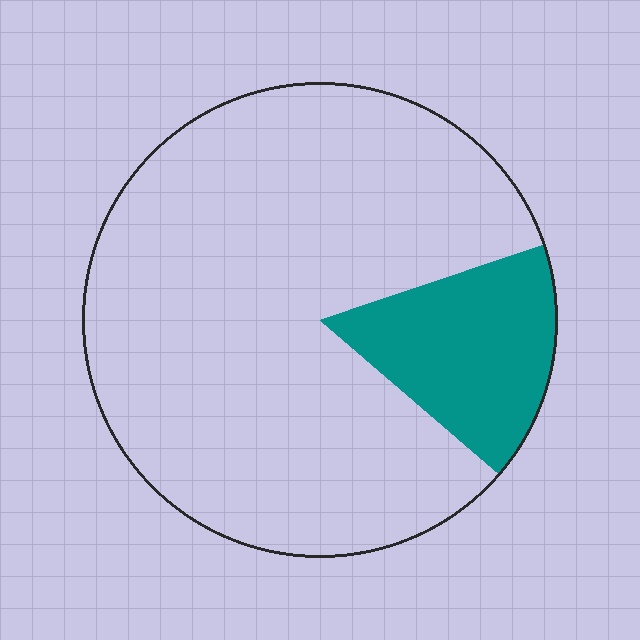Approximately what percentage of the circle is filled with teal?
Approximately 15%.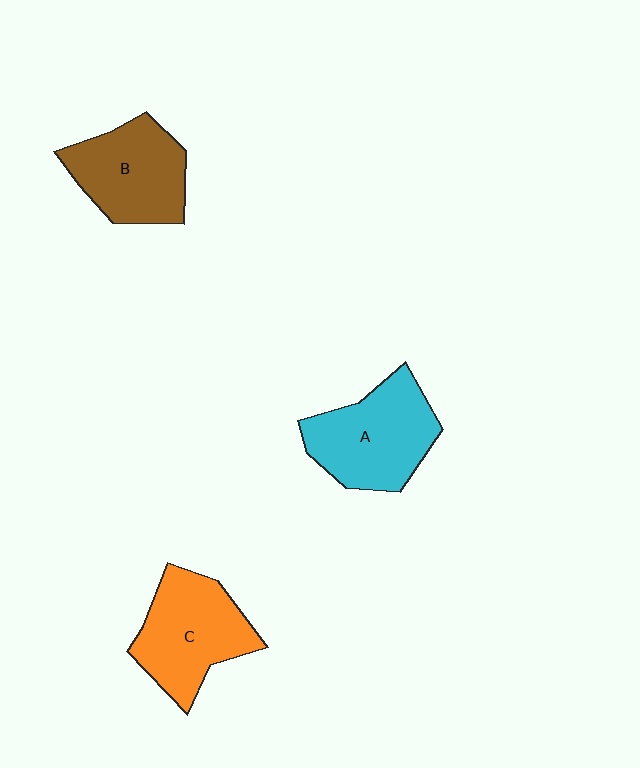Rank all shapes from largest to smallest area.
From largest to smallest: A (cyan), C (orange), B (brown).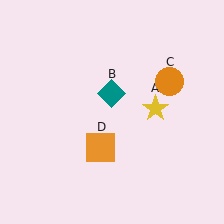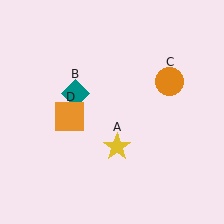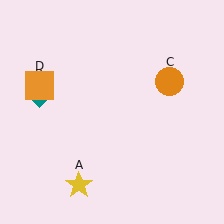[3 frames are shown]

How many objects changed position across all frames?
3 objects changed position: yellow star (object A), teal diamond (object B), orange square (object D).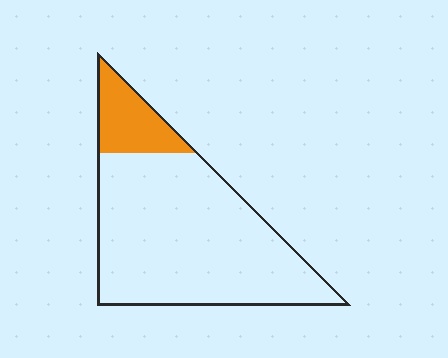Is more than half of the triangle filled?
No.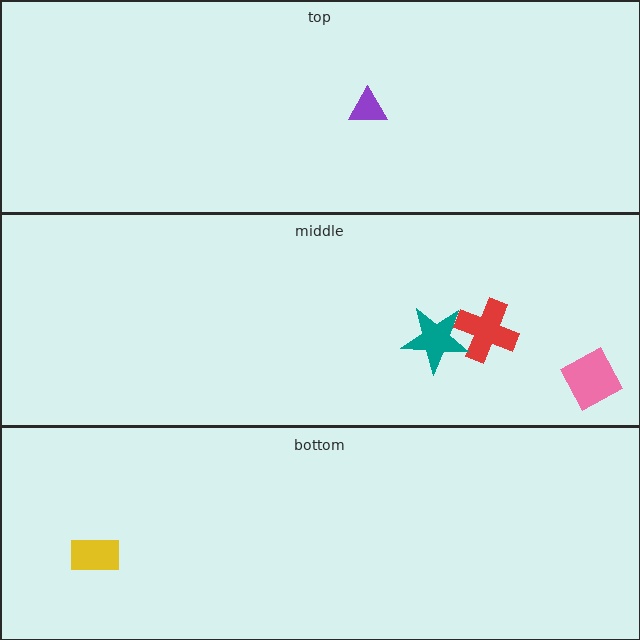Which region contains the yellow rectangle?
The bottom region.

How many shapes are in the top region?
1.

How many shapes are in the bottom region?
1.